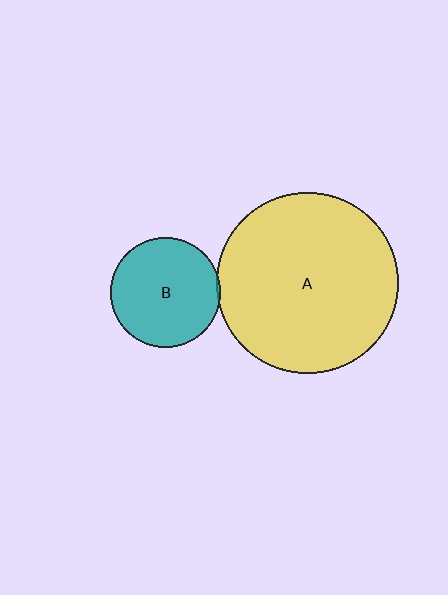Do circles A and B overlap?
Yes.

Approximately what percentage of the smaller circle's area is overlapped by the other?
Approximately 5%.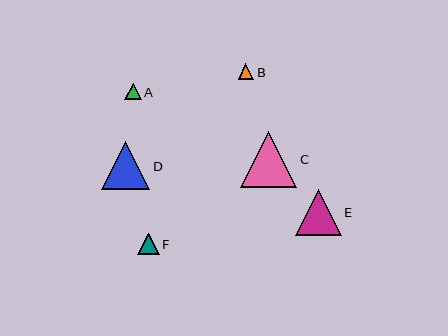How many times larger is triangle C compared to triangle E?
Triangle C is approximately 1.2 times the size of triangle E.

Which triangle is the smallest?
Triangle B is the smallest with a size of approximately 16 pixels.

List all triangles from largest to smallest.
From largest to smallest: C, D, E, F, A, B.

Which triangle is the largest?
Triangle C is the largest with a size of approximately 57 pixels.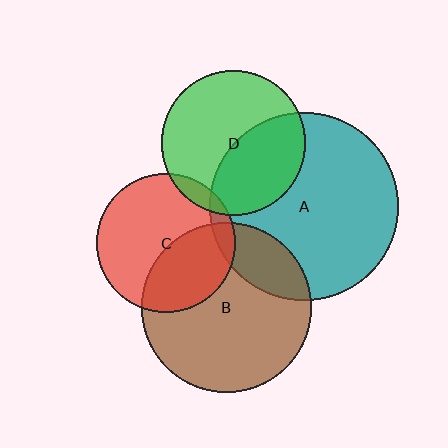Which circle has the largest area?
Circle A (teal).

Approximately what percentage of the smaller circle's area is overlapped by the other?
Approximately 5%.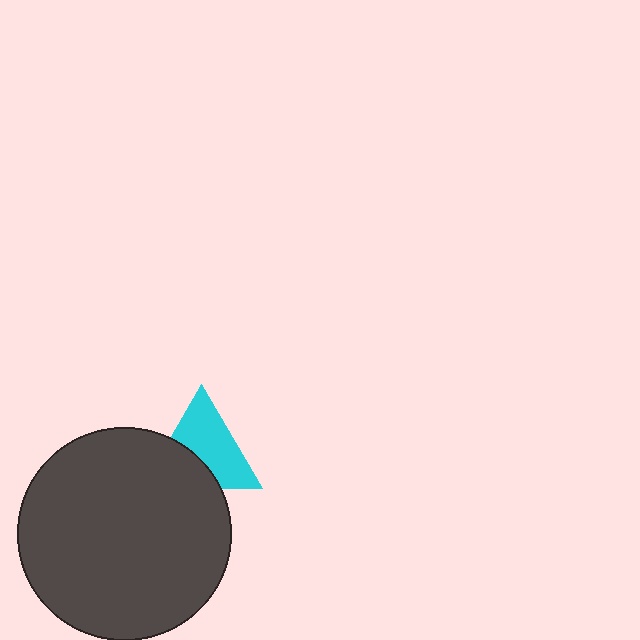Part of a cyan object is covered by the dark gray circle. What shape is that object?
It is a triangle.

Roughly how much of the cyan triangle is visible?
About half of it is visible (roughly 63%).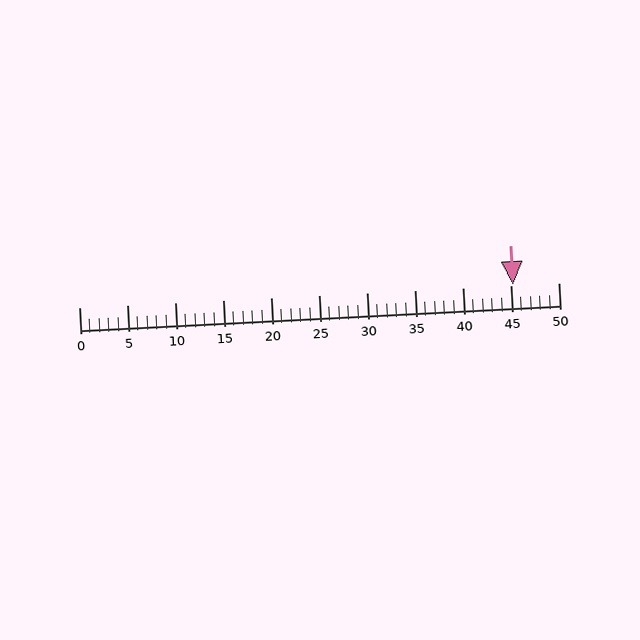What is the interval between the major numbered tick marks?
The major tick marks are spaced 5 units apart.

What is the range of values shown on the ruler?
The ruler shows values from 0 to 50.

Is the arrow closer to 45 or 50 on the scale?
The arrow is closer to 45.